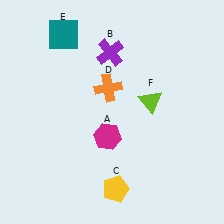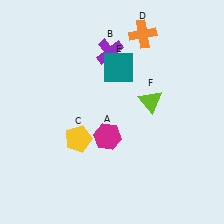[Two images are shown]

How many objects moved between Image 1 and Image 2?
3 objects moved between the two images.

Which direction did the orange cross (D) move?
The orange cross (D) moved up.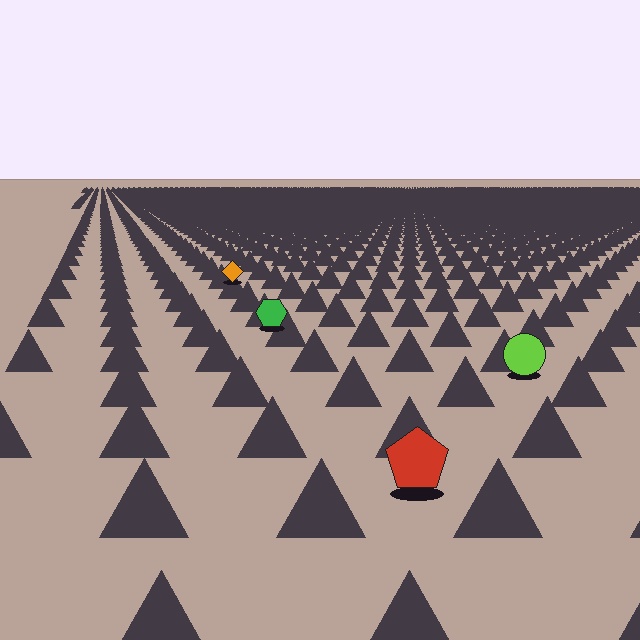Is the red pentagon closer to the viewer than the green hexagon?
Yes. The red pentagon is closer — you can tell from the texture gradient: the ground texture is coarser near it.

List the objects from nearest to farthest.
From nearest to farthest: the red pentagon, the lime circle, the green hexagon, the orange diamond.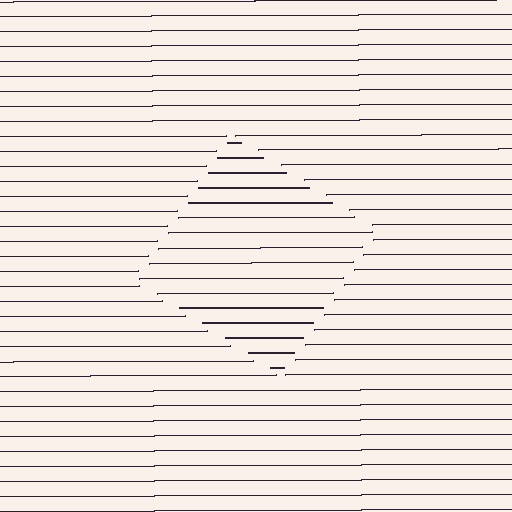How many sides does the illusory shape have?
4 sides — the line-ends trace a square.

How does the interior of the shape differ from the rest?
The interior of the shape contains the same grating, shifted by half a period — the contour is defined by the phase discontinuity where line-ends from the inner and outer gratings abut.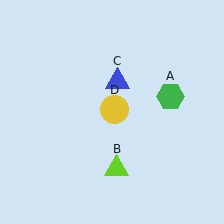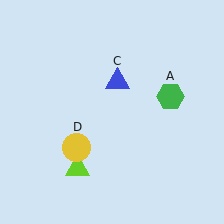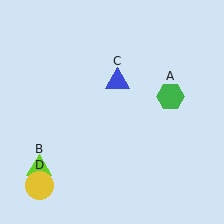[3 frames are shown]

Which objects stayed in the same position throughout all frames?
Green hexagon (object A) and blue triangle (object C) remained stationary.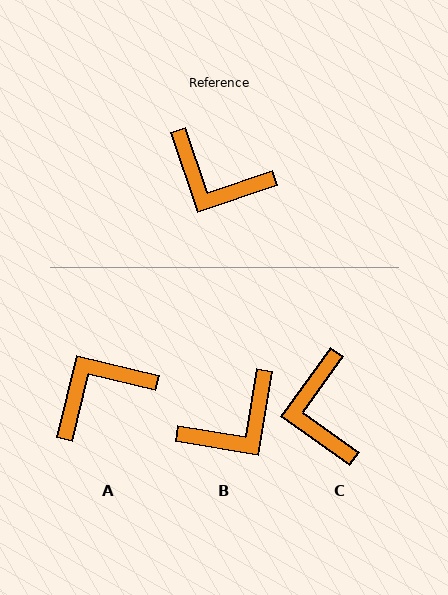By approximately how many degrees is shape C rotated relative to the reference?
Approximately 54 degrees clockwise.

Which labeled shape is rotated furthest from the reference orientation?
A, about 122 degrees away.